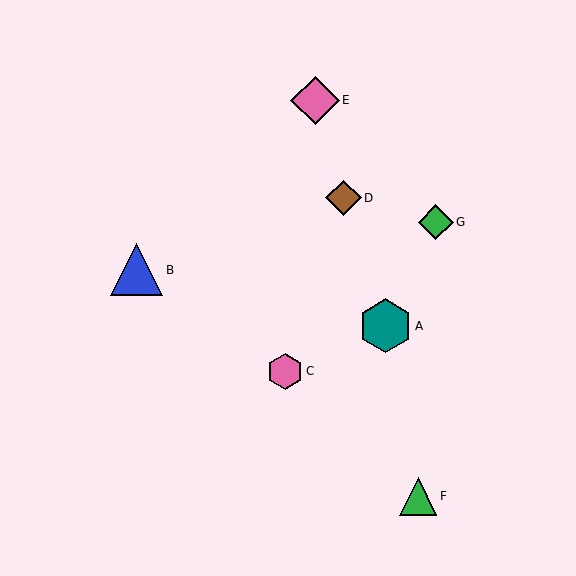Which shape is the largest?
The teal hexagon (labeled A) is the largest.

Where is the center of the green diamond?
The center of the green diamond is at (436, 222).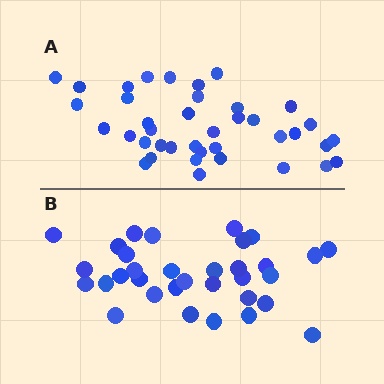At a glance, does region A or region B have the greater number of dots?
Region A (the top region) has more dots.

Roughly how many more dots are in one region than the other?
Region A has about 6 more dots than region B.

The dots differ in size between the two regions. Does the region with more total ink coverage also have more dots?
No. Region B has more total ink coverage because its dots are larger, but region A actually contains more individual dots. Total area can be misleading — the number of items is what matters here.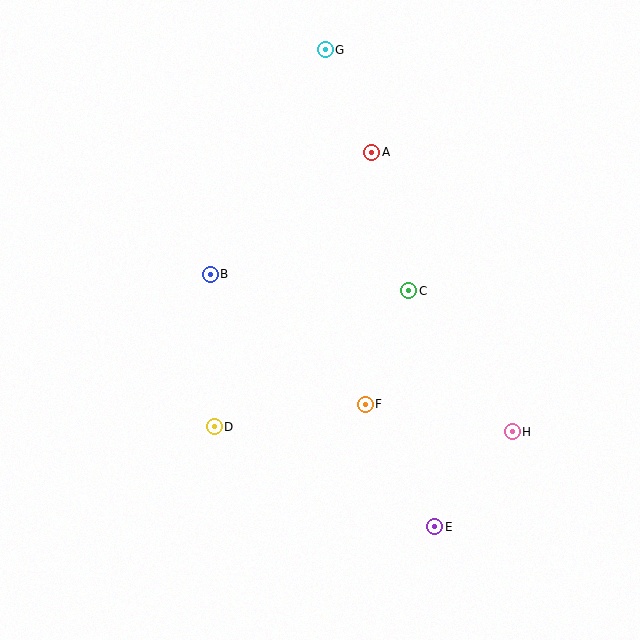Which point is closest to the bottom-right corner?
Point E is closest to the bottom-right corner.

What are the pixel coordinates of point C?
Point C is at (409, 291).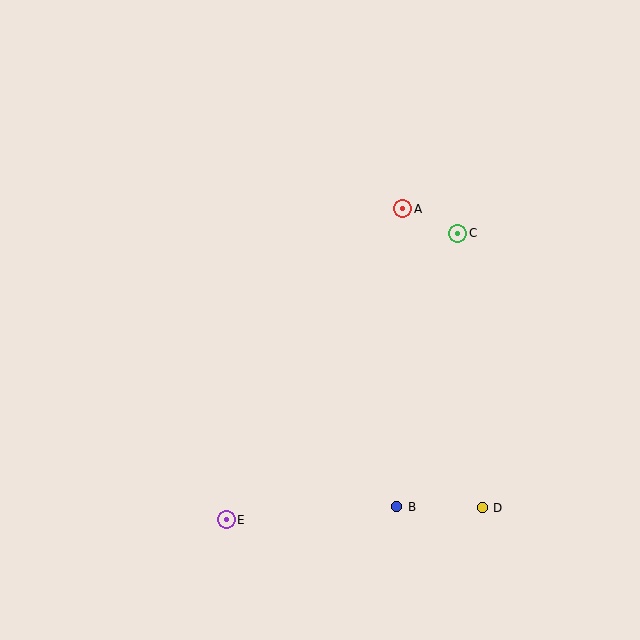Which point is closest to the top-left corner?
Point A is closest to the top-left corner.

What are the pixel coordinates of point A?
Point A is at (403, 209).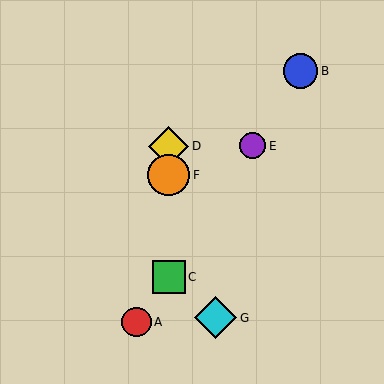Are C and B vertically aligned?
No, C is at x≈169 and B is at x≈301.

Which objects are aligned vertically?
Objects C, D, F are aligned vertically.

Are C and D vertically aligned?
Yes, both are at x≈169.